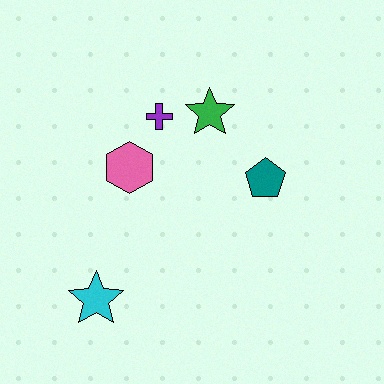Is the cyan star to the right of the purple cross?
No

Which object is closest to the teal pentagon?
The green star is closest to the teal pentagon.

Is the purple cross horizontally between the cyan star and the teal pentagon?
Yes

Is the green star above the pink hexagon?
Yes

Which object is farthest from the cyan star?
The green star is farthest from the cyan star.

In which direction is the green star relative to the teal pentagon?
The green star is above the teal pentagon.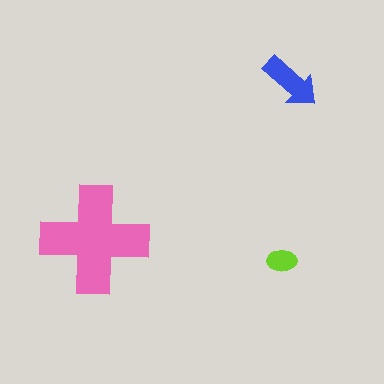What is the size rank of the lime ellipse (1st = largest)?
3rd.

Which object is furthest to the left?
The pink cross is leftmost.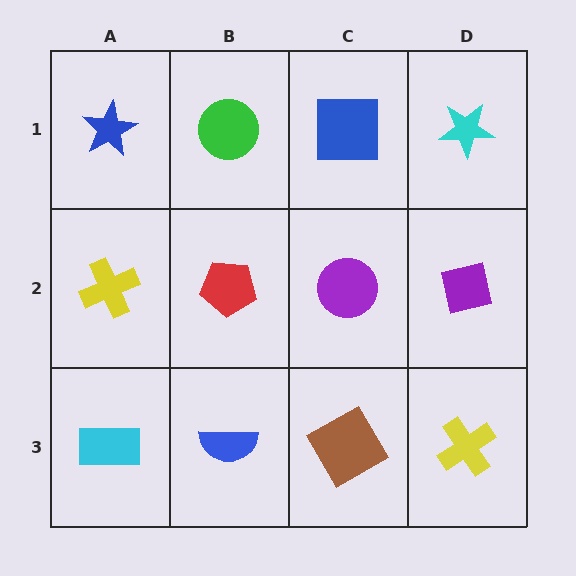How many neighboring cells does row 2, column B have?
4.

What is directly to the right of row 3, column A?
A blue semicircle.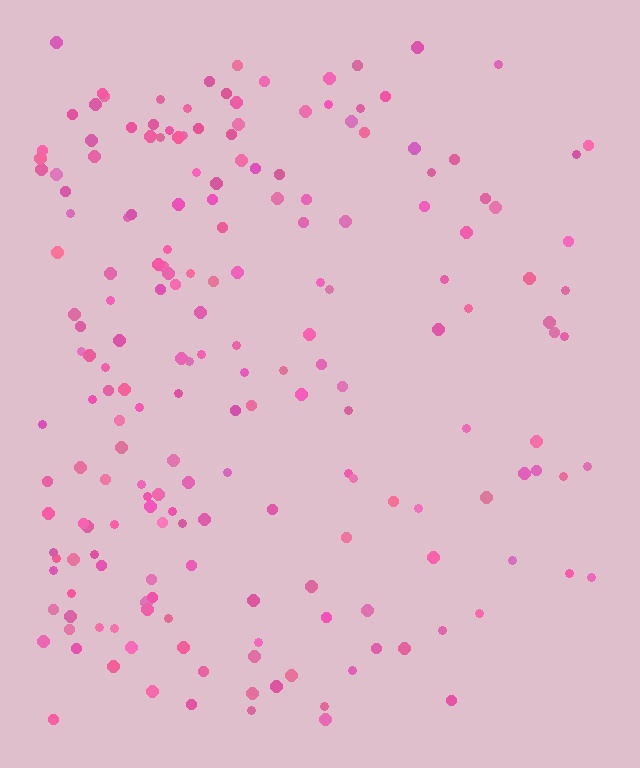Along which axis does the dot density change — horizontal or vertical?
Horizontal.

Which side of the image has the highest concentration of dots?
The left.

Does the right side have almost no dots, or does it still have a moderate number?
Still a moderate number, just noticeably fewer than the left.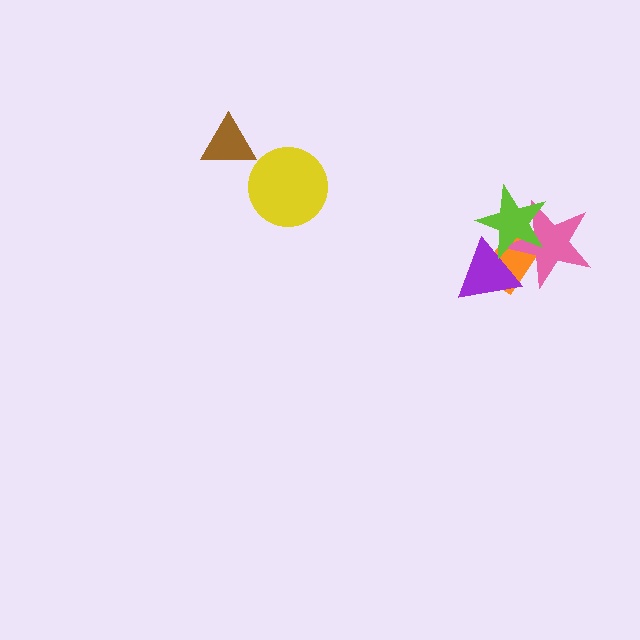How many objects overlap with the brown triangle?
0 objects overlap with the brown triangle.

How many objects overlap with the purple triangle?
3 objects overlap with the purple triangle.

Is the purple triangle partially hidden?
Yes, it is partially covered by another shape.